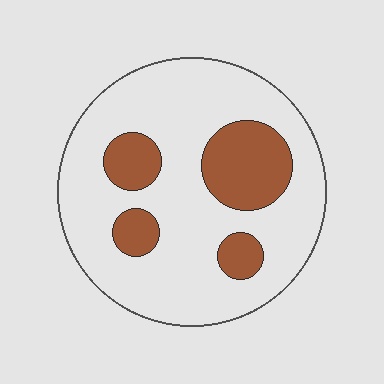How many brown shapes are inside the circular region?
4.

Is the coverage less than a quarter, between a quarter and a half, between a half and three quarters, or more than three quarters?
Less than a quarter.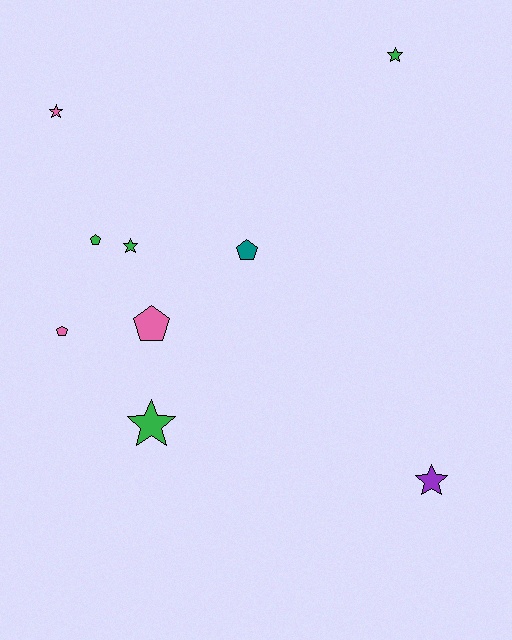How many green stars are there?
There are 3 green stars.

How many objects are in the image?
There are 9 objects.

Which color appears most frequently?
Green, with 4 objects.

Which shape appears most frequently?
Star, with 5 objects.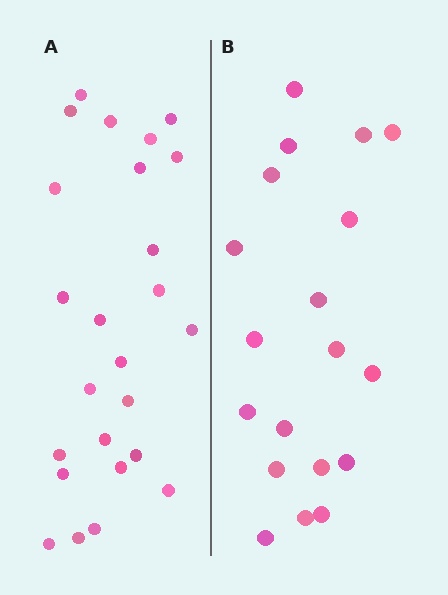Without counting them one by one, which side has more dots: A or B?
Region A (the left region) has more dots.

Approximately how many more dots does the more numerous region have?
Region A has about 6 more dots than region B.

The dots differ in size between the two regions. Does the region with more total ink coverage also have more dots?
No. Region B has more total ink coverage because its dots are larger, but region A actually contains more individual dots. Total area can be misleading — the number of items is what matters here.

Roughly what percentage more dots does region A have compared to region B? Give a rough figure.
About 30% more.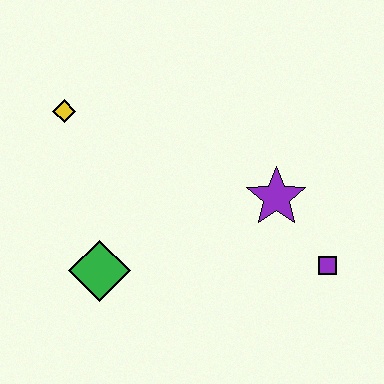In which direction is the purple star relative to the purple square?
The purple star is above the purple square.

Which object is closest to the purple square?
The purple star is closest to the purple square.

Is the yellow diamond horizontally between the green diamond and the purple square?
No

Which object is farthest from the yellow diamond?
The purple square is farthest from the yellow diamond.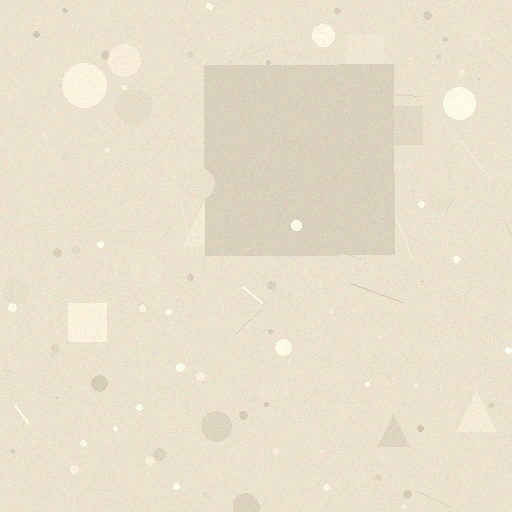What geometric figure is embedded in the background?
A square is embedded in the background.